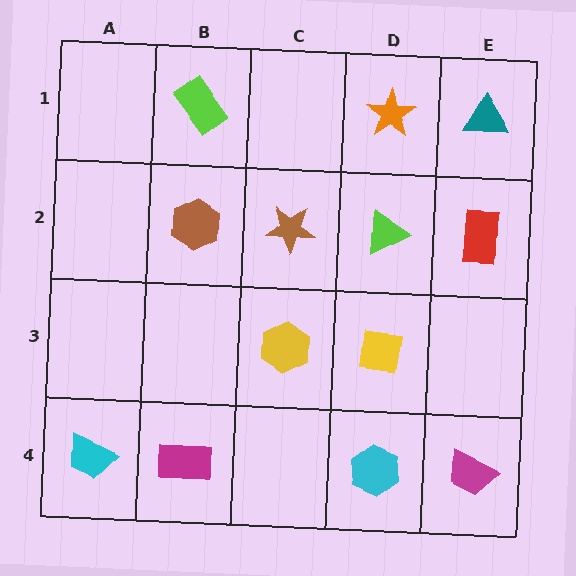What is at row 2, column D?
A lime triangle.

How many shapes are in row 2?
4 shapes.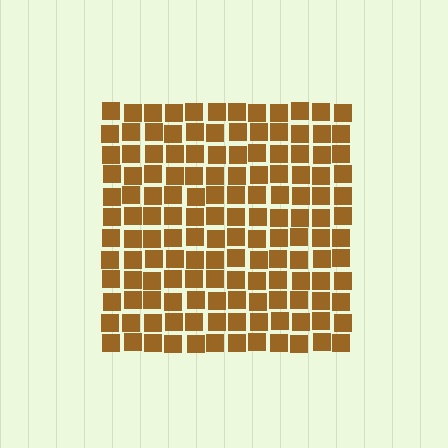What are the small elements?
The small elements are squares.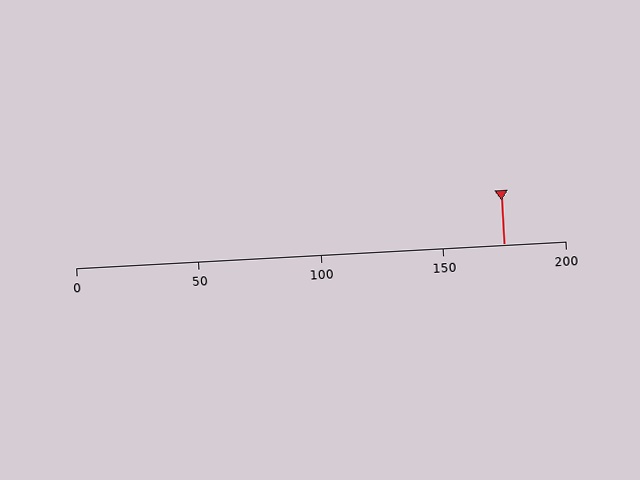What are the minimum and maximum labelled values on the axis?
The axis runs from 0 to 200.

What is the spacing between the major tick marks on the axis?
The major ticks are spaced 50 apart.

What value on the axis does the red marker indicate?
The marker indicates approximately 175.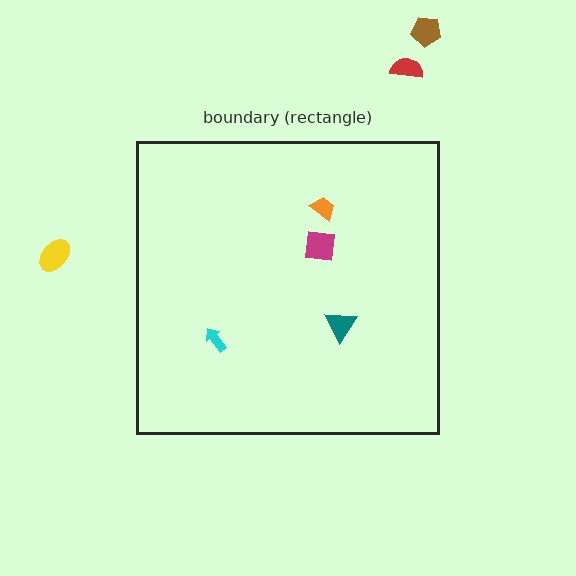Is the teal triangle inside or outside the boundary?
Inside.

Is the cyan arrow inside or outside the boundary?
Inside.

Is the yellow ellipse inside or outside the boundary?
Outside.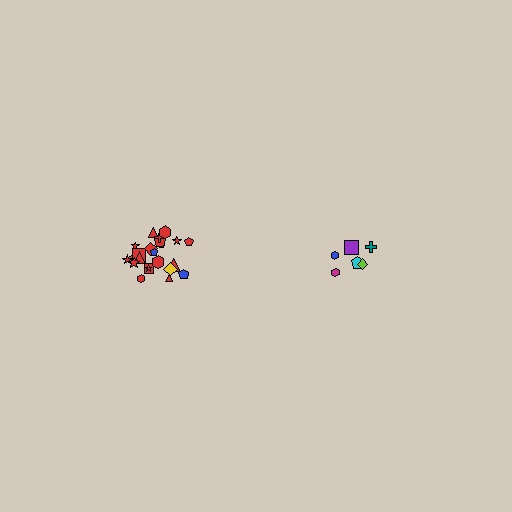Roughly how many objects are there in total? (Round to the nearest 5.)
Roughly 30 objects in total.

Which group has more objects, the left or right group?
The left group.